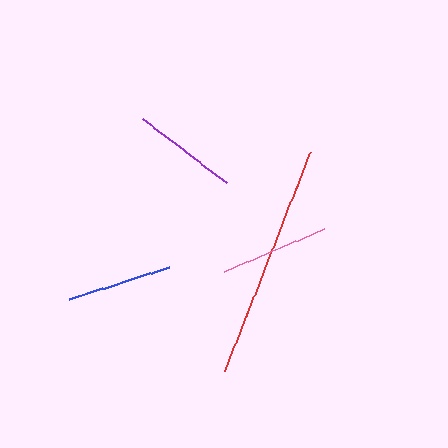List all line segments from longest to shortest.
From longest to shortest: red, pink, purple, blue.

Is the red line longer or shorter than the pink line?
The red line is longer than the pink line.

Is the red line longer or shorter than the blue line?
The red line is longer than the blue line.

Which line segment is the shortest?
The blue line is the shortest at approximately 104 pixels.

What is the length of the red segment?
The red segment is approximately 236 pixels long.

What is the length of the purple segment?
The purple segment is approximately 105 pixels long.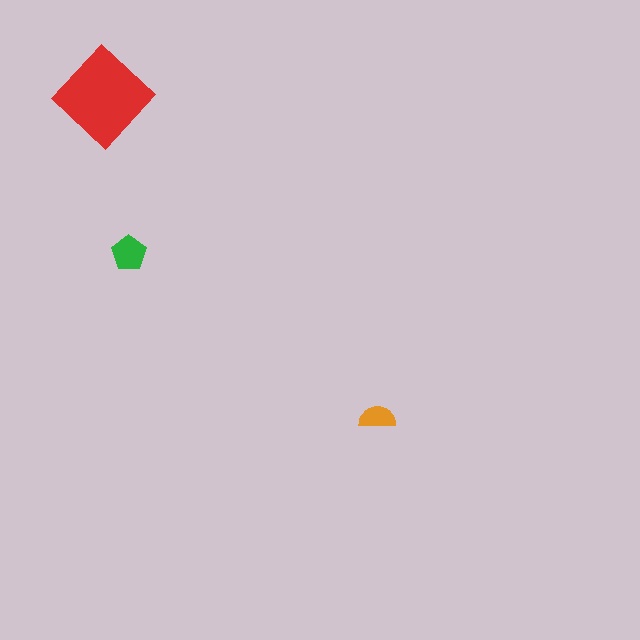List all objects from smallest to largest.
The orange semicircle, the green pentagon, the red diamond.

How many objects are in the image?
There are 3 objects in the image.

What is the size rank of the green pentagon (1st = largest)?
2nd.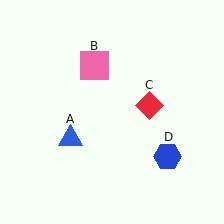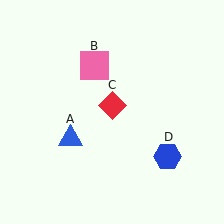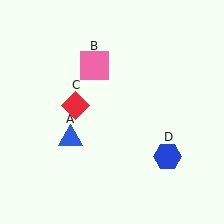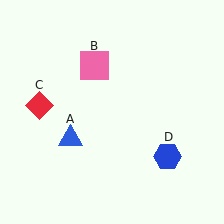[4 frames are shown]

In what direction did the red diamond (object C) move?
The red diamond (object C) moved left.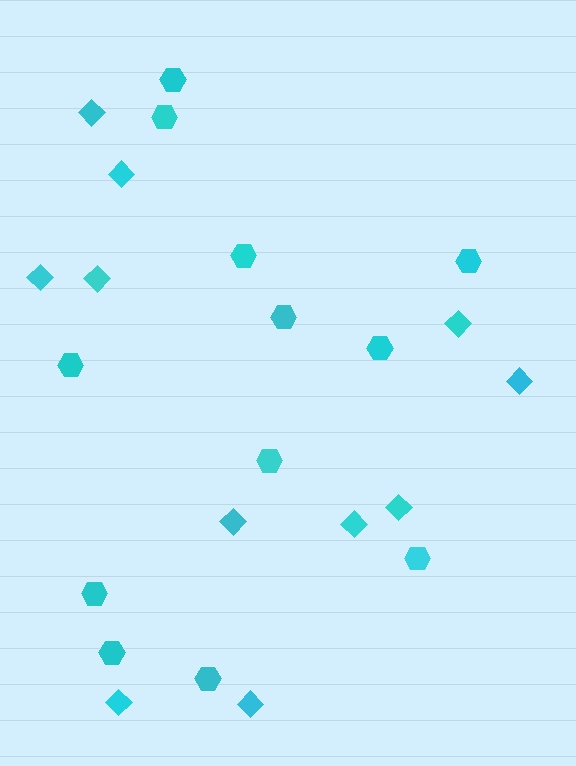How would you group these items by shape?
There are 2 groups: one group of diamonds (11) and one group of hexagons (12).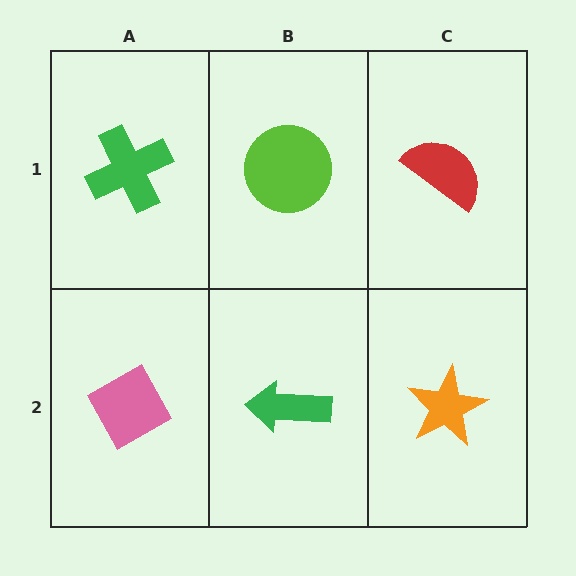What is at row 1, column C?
A red semicircle.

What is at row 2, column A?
A pink diamond.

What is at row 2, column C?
An orange star.